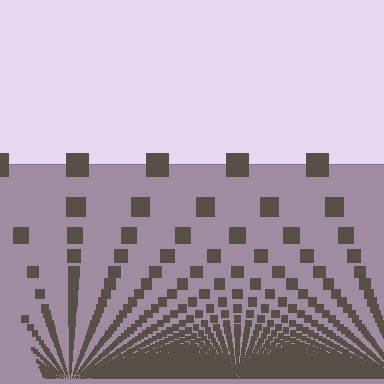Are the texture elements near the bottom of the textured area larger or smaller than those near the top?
Smaller. The gradient is inverted — elements near the bottom are smaller and denser.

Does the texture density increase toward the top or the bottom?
Density increases toward the bottom.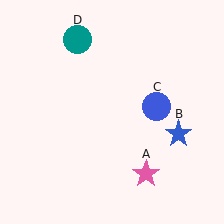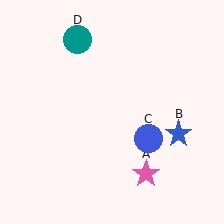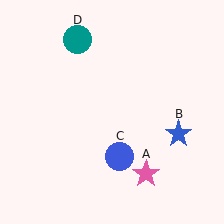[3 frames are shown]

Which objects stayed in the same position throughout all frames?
Pink star (object A) and blue star (object B) and teal circle (object D) remained stationary.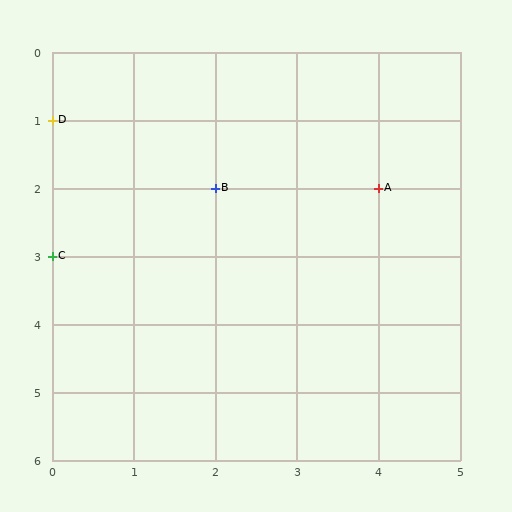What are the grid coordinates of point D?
Point D is at grid coordinates (0, 1).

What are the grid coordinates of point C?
Point C is at grid coordinates (0, 3).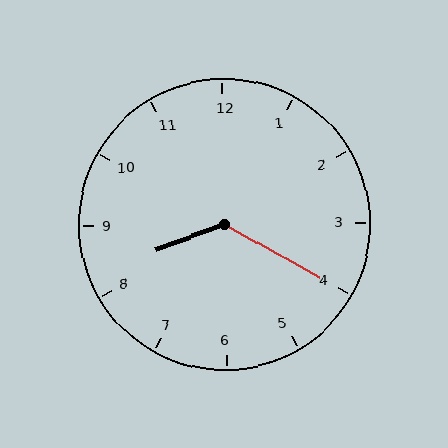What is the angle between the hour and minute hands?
Approximately 130 degrees.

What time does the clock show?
8:20.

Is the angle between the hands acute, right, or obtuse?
It is obtuse.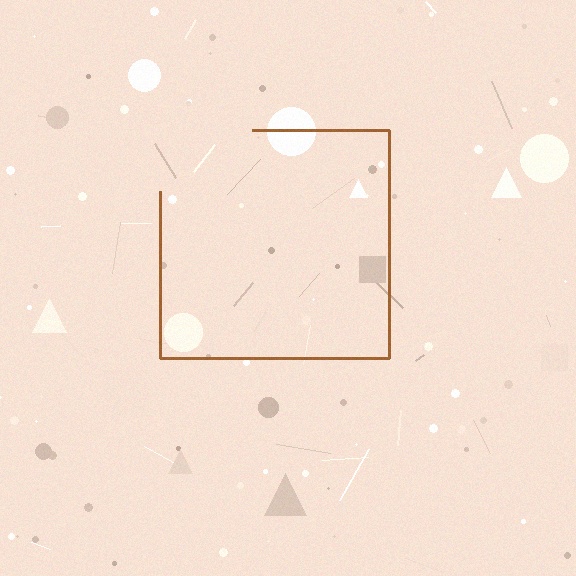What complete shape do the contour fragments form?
The contour fragments form a square.